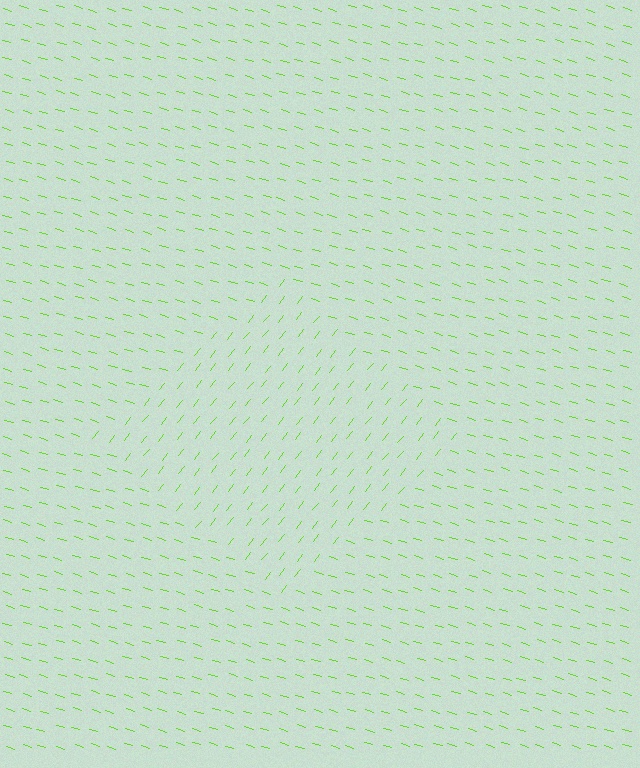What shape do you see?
I see a diamond.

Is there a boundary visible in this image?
Yes, there is a texture boundary formed by a change in line orientation.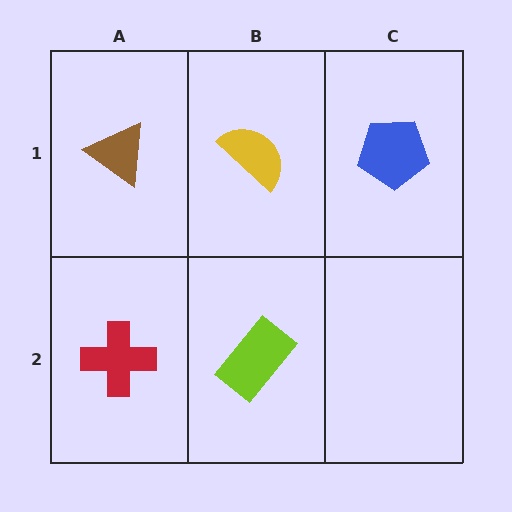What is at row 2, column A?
A red cross.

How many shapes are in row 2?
2 shapes.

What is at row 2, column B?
A lime rectangle.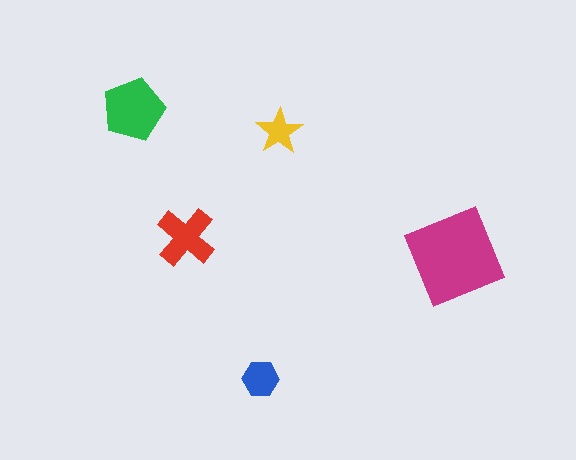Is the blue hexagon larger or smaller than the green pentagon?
Smaller.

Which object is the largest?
The magenta diamond.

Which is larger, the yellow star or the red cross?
The red cross.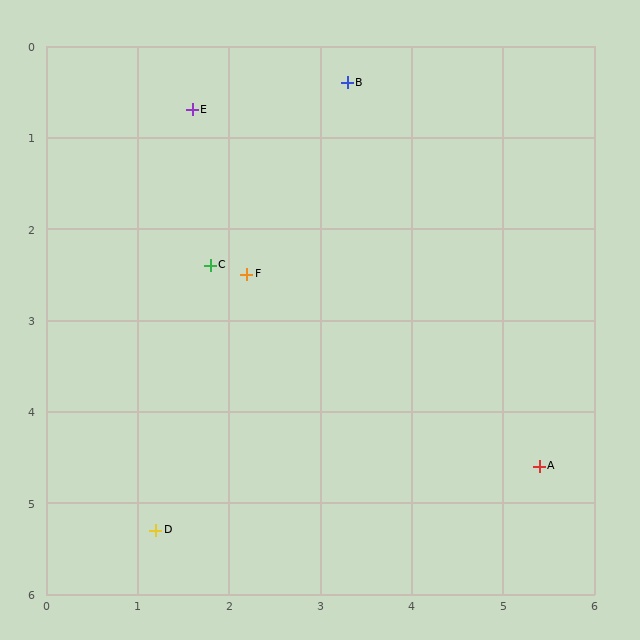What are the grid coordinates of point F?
Point F is at approximately (2.2, 2.5).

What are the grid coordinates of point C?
Point C is at approximately (1.8, 2.4).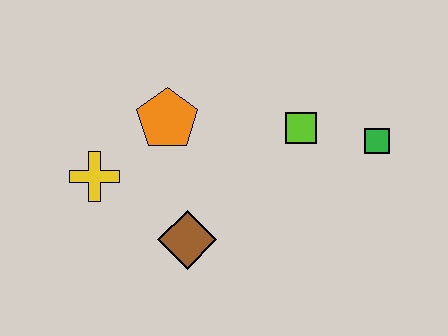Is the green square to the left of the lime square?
No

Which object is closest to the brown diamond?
The yellow cross is closest to the brown diamond.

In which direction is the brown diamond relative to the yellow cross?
The brown diamond is to the right of the yellow cross.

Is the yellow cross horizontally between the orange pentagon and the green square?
No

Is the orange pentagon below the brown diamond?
No